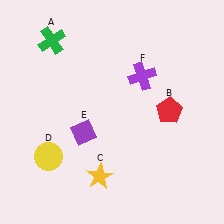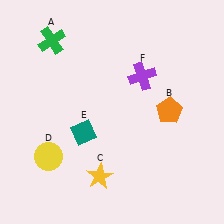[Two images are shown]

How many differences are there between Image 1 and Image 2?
There are 2 differences between the two images.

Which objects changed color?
B changed from red to orange. E changed from purple to teal.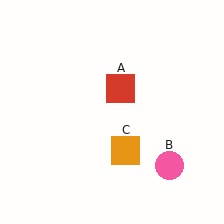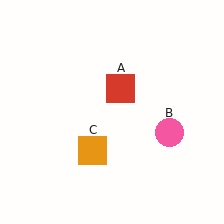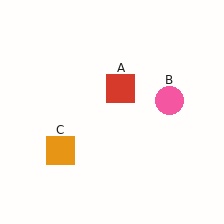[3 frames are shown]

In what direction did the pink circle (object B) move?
The pink circle (object B) moved up.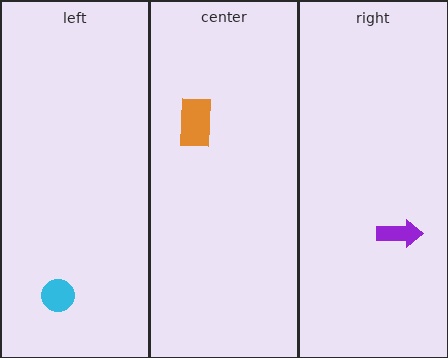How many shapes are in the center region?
1.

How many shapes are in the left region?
1.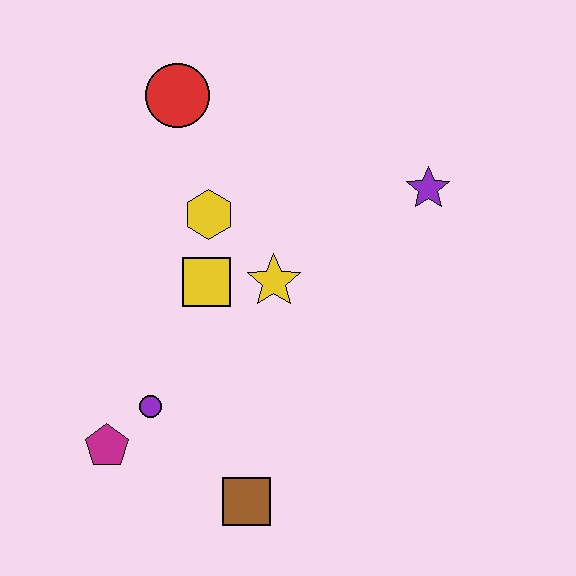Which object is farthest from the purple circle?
The purple star is farthest from the purple circle.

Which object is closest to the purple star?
The yellow star is closest to the purple star.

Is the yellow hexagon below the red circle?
Yes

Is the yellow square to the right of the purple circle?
Yes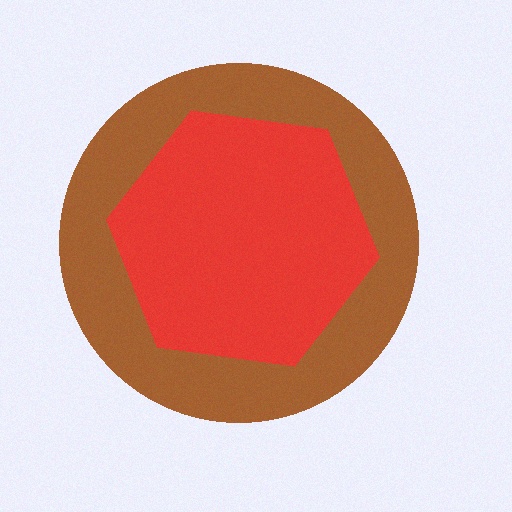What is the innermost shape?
The red hexagon.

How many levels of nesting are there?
2.